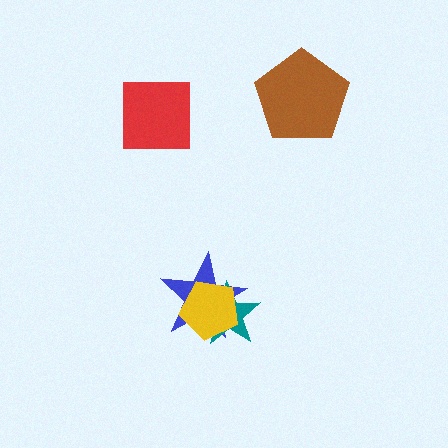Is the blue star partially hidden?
Yes, it is partially covered by another shape.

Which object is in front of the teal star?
The yellow pentagon is in front of the teal star.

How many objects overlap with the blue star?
2 objects overlap with the blue star.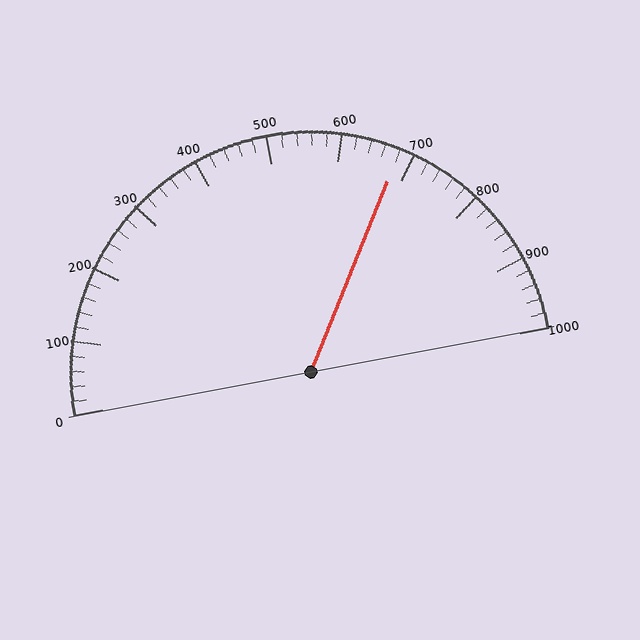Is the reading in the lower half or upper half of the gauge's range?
The reading is in the upper half of the range (0 to 1000).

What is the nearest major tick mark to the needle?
The nearest major tick mark is 700.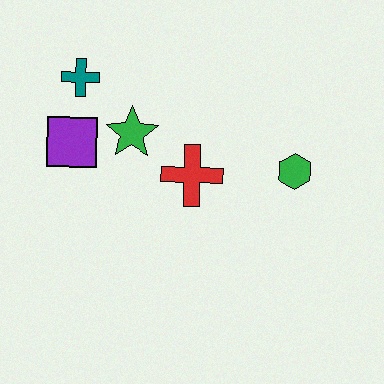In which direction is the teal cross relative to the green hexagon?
The teal cross is to the left of the green hexagon.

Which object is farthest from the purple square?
The green hexagon is farthest from the purple square.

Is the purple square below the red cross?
No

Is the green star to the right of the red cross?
No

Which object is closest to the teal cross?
The purple square is closest to the teal cross.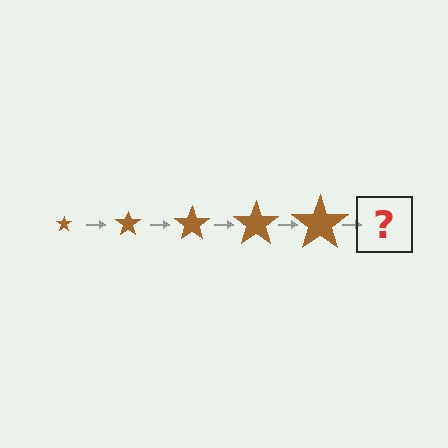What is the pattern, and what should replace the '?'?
The pattern is that the star gets progressively larger each step. The '?' should be a brown star, larger than the previous one.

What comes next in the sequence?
The next element should be a brown star, larger than the previous one.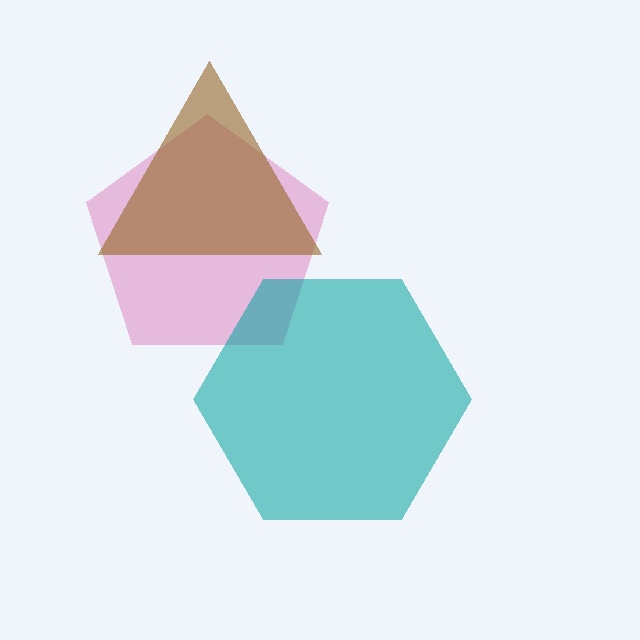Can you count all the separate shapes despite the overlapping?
Yes, there are 3 separate shapes.